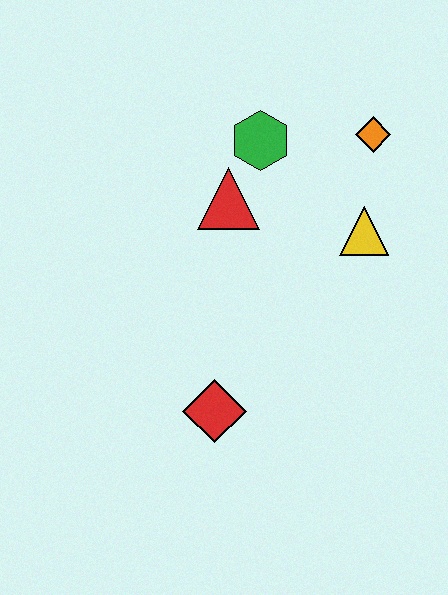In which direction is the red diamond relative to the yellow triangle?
The red diamond is below the yellow triangle.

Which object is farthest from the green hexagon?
The red diamond is farthest from the green hexagon.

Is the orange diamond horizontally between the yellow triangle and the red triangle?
No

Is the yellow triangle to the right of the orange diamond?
No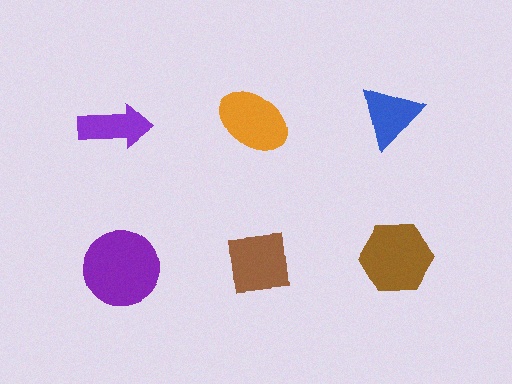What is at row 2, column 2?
A brown square.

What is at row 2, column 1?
A purple circle.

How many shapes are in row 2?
3 shapes.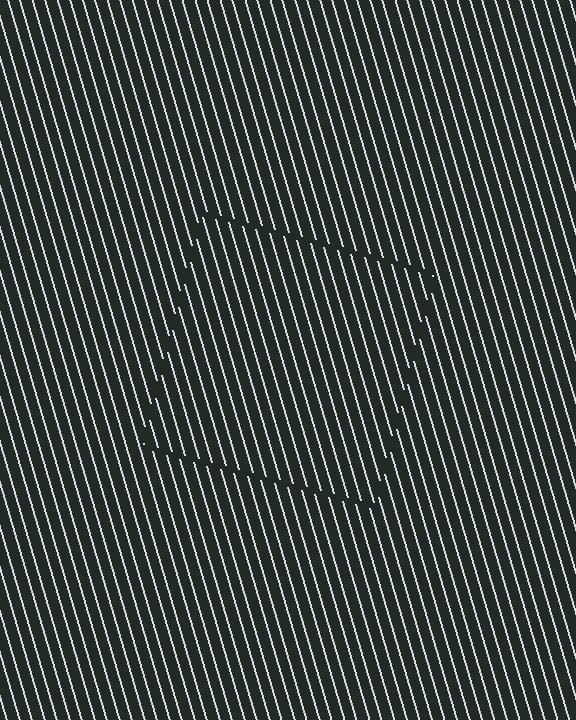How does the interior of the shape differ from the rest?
The interior of the shape contains the same grating, shifted by half a period — the contour is defined by the phase discontinuity where line-ends from the inner and outer gratings abut.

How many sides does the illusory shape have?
4 sides — the line-ends trace a square.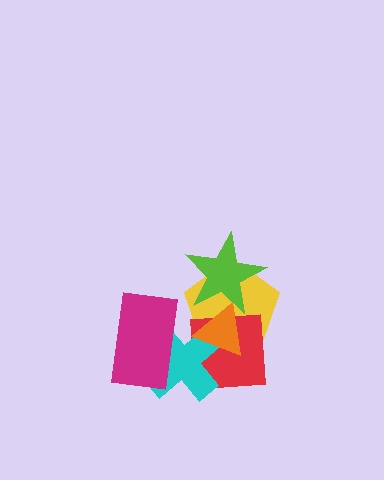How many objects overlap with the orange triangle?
4 objects overlap with the orange triangle.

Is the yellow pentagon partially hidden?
Yes, it is partially covered by another shape.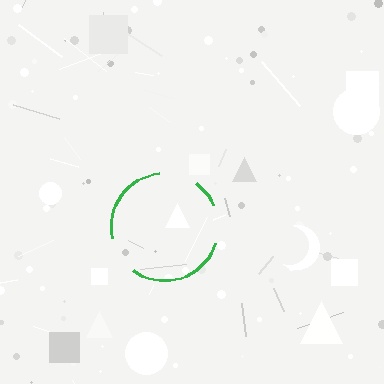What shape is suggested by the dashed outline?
The dashed outline suggests a circle.